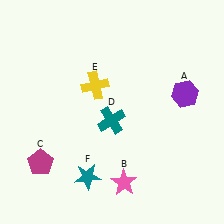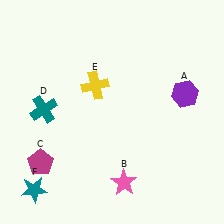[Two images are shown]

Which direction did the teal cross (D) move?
The teal cross (D) moved left.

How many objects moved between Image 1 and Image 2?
2 objects moved between the two images.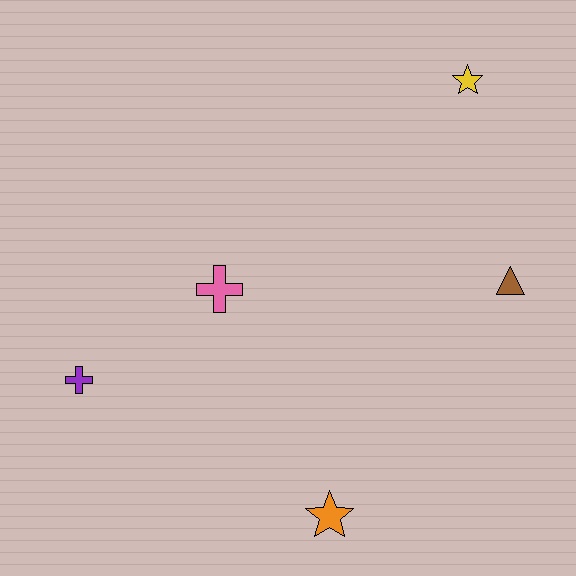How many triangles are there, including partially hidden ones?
There is 1 triangle.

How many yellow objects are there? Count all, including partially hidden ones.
There is 1 yellow object.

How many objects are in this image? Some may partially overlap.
There are 5 objects.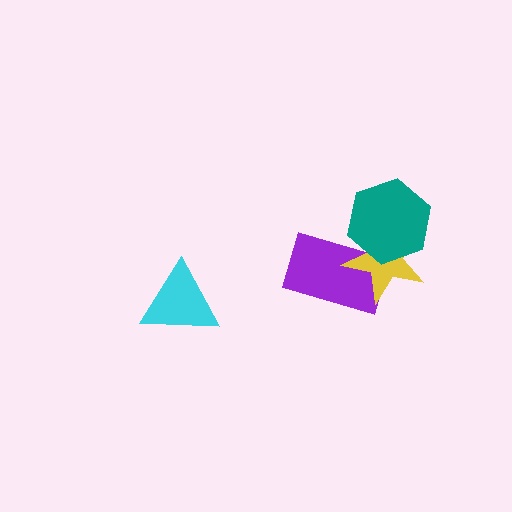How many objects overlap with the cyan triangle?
0 objects overlap with the cyan triangle.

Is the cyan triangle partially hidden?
No, no other shape covers it.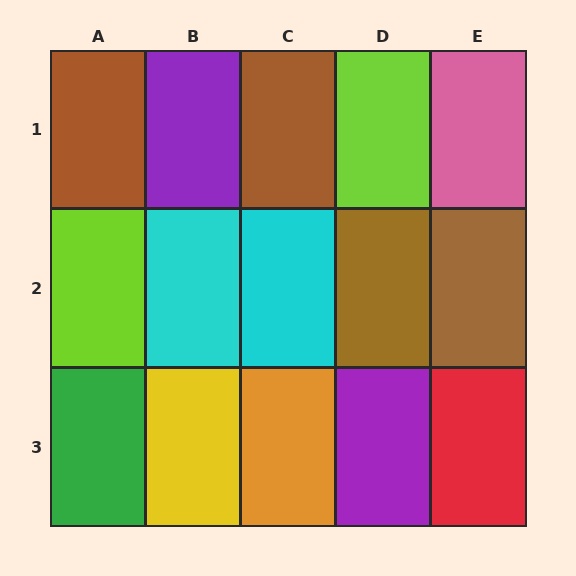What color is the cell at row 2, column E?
Brown.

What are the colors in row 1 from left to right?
Brown, purple, brown, lime, pink.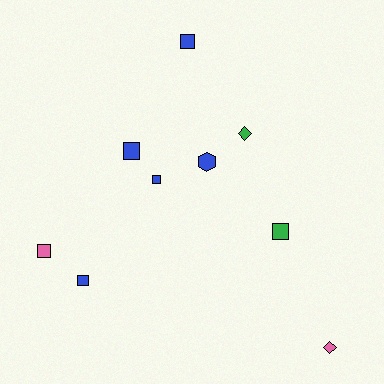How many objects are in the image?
There are 9 objects.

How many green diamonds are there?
There is 1 green diamond.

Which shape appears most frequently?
Square, with 6 objects.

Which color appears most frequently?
Blue, with 5 objects.